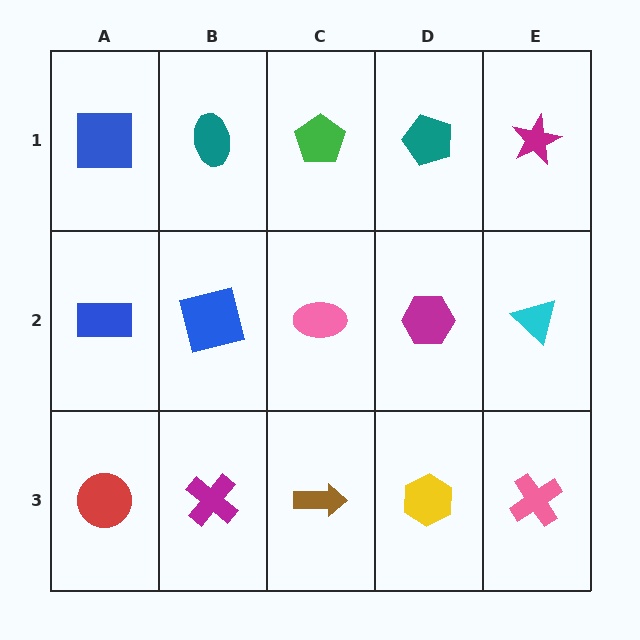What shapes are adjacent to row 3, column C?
A pink ellipse (row 2, column C), a magenta cross (row 3, column B), a yellow hexagon (row 3, column D).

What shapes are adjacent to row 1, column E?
A cyan triangle (row 2, column E), a teal pentagon (row 1, column D).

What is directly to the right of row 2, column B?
A pink ellipse.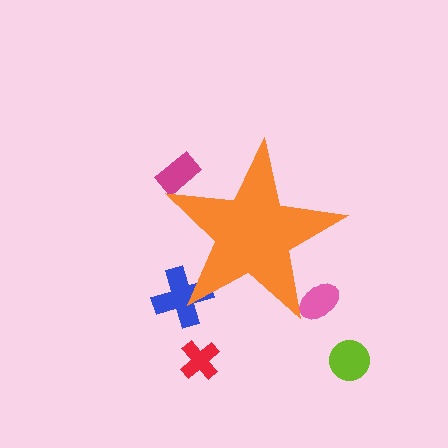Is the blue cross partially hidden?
Yes, the blue cross is partially hidden behind the orange star.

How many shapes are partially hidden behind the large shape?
3 shapes are partially hidden.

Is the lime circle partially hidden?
No, the lime circle is fully visible.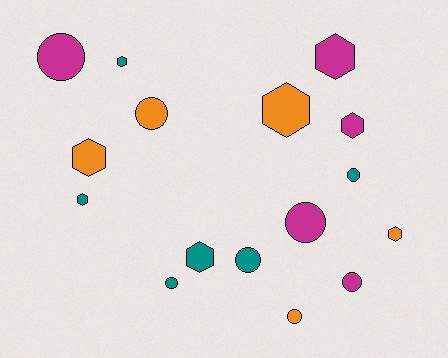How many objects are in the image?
There are 16 objects.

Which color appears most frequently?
Teal, with 6 objects.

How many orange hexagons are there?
There are 3 orange hexagons.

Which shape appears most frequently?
Circle, with 8 objects.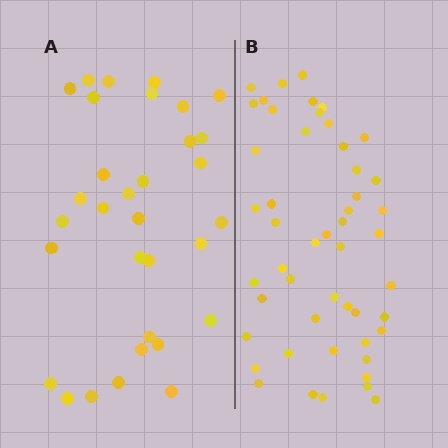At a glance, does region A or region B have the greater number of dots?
Region B (the right region) has more dots.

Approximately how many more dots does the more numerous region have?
Region B has approximately 20 more dots than region A.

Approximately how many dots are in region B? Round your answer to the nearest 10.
About 50 dots.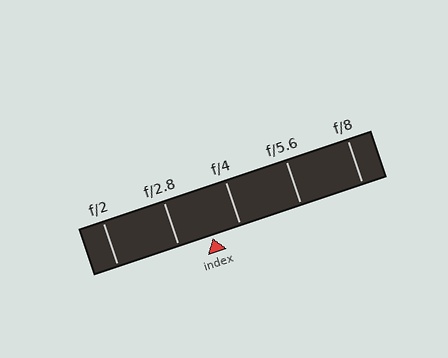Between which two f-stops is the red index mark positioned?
The index mark is between f/2.8 and f/4.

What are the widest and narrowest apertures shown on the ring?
The widest aperture shown is f/2 and the narrowest is f/8.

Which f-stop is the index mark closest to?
The index mark is closest to f/4.